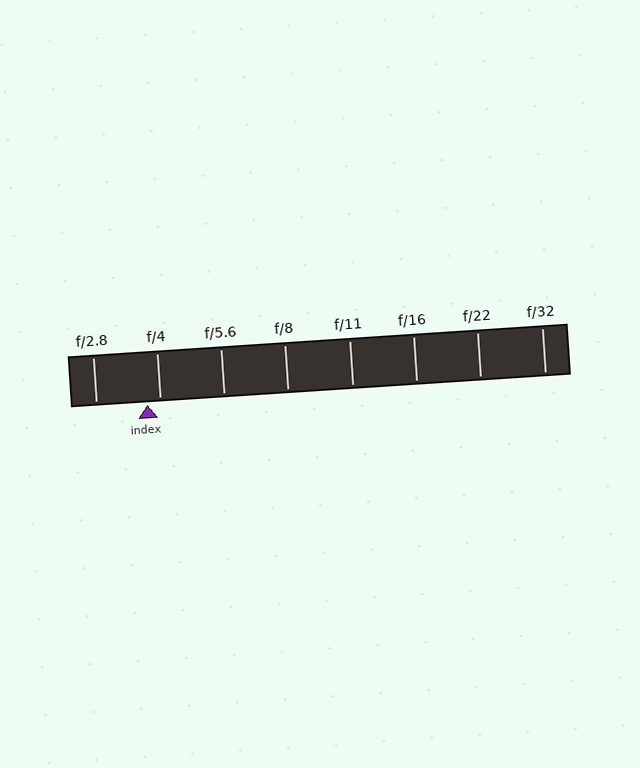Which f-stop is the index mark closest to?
The index mark is closest to f/4.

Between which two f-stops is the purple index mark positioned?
The index mark is between f/2.8 and f/4.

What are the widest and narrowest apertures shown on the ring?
The widest aperture shown is f/2.8 and the narrowest is f/32.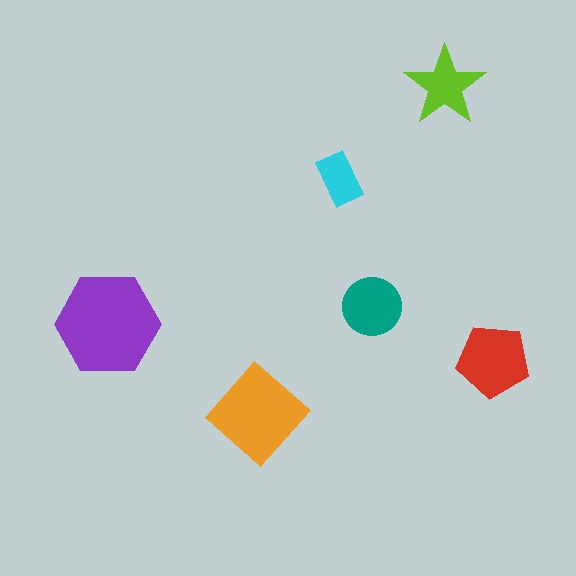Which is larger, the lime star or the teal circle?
The teal circle.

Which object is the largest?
The purple hexagon.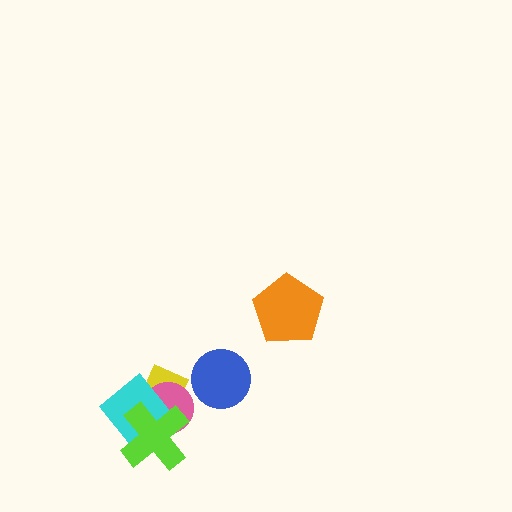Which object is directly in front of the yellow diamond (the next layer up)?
The pink circle is directly in front of the yellow diamond.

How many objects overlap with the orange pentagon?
0 objects overlap with the orange pentagon.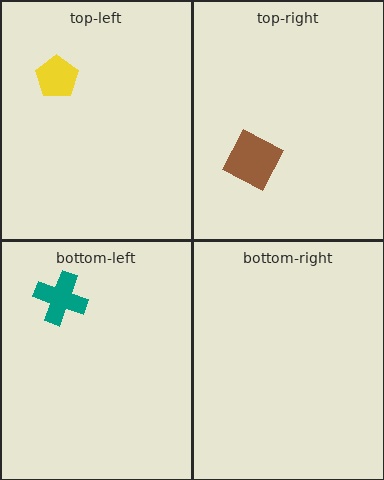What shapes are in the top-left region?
The yellow pentagon.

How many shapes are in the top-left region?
1.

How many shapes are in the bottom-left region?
1.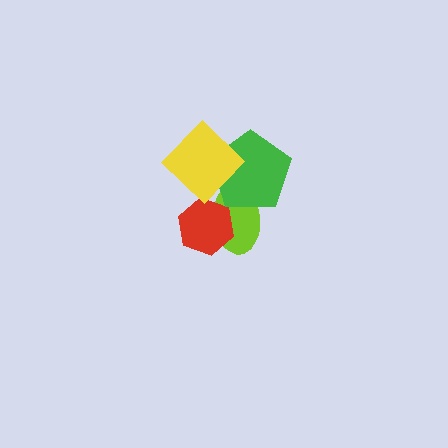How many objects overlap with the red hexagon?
1 object overlaps with the red hexagon.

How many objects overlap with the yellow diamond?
2 objects overlap with the yellow diamond.